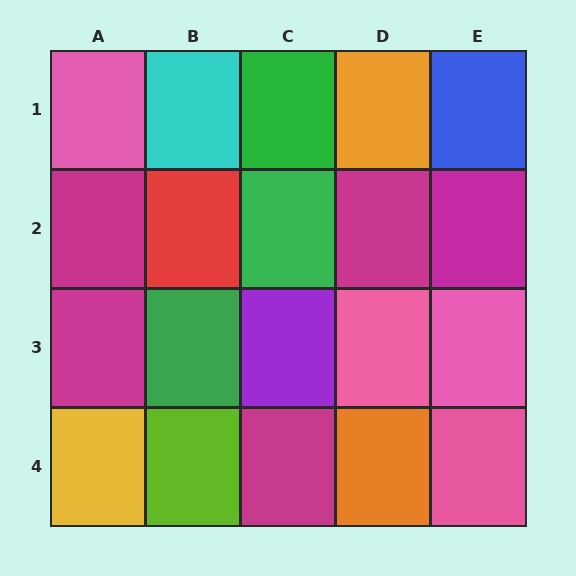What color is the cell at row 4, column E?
Pink.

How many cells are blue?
1 cell is blue.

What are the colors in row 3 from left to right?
Magenta, green, purple, pink, pink.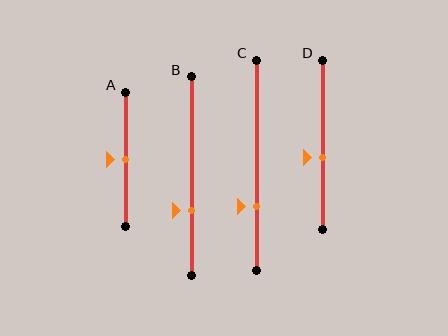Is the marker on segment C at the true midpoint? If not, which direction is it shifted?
No, the marker on segment C is shifted downward by about 20% of the segment length.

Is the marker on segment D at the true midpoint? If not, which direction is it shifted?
No, the marker on segment D is shifted downward by about 8% of the segment length.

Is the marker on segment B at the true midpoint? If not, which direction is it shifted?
No, the marker on segment B is shifted downward by about 17% of the segment length.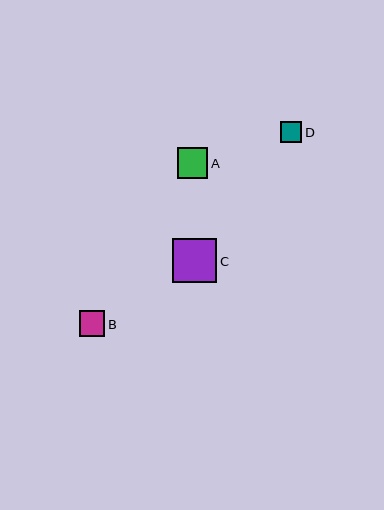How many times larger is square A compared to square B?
Square A is approximately 1.2 times the size of square B.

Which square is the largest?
Square C is the largest with a size of approximately 44 pixels.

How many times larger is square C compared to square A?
Square C is approximately 1.4 times the size of square A.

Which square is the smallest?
Square D is the smallest with a size of approximately 21 pixels.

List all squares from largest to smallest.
From largest to smallest: C, A, B, D.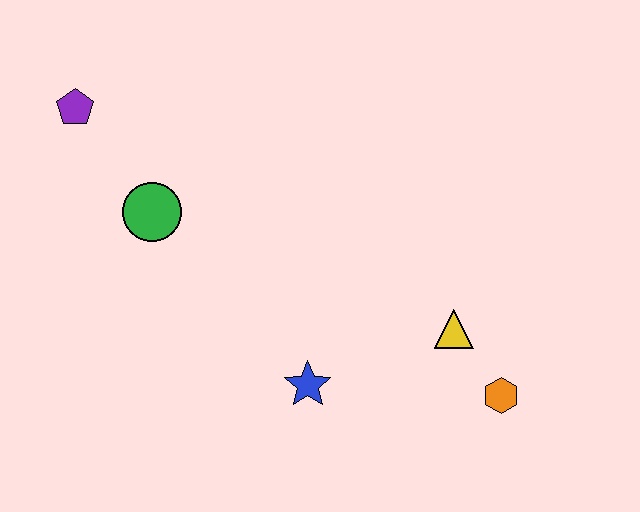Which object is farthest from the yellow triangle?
The purple pentagon is farthest from the yellow triangle.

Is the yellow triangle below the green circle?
Yes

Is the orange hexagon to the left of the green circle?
No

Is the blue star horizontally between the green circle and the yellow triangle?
Yes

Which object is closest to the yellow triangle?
The orange hexagon is closest to the yellow triangle.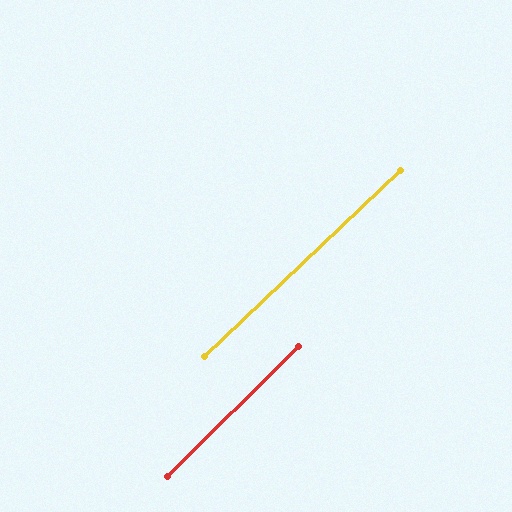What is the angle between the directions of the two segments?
Approximately 1 degree.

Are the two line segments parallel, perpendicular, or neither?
Parallel — their directions differ by only 1.2°.